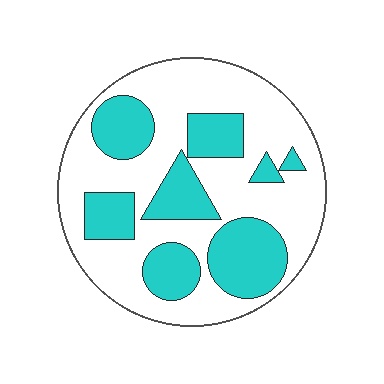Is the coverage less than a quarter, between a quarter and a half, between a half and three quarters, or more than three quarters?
Between a quarter and a half.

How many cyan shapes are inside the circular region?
8.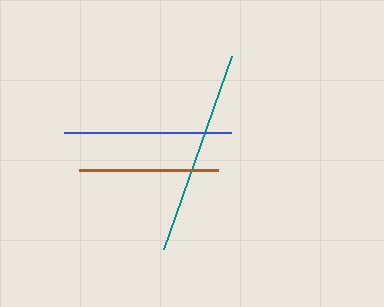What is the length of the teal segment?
The teal segment is approximately 205 pixels long.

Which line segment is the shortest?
The brown line is the shortest at approximately 140 pixels.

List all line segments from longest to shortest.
From longest to shortest: teal, blue, brown.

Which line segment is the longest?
The teal line is the longest at approximately 205 pixels.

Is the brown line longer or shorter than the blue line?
The blue line is longer than the brown line.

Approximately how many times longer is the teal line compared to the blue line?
The teal line is approximately 1.2 times the length of the blue line.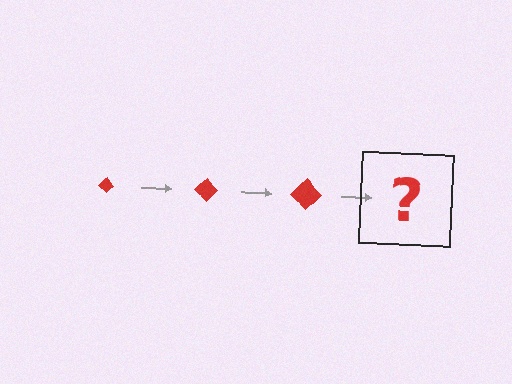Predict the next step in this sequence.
The next step is a red diamond, larger than the previous one.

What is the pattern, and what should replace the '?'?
The pattern is that the diamond gets progressively larger each step. The '?' should be a red diamond, larger than the previous one.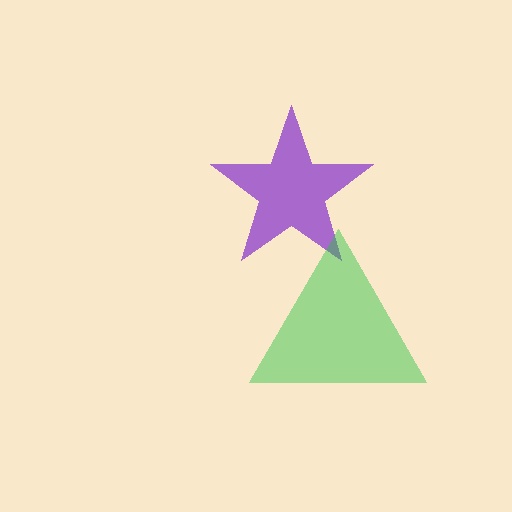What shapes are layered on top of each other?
The layered shapes are: a purple star, a green triangle.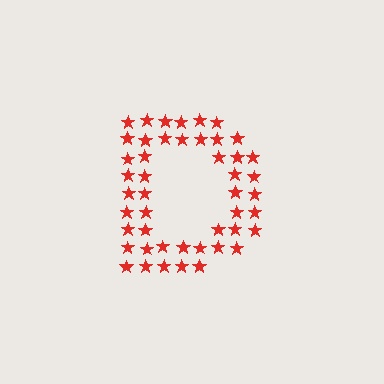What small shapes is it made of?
It is made of small stars.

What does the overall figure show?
The overall figure shows the letter D.